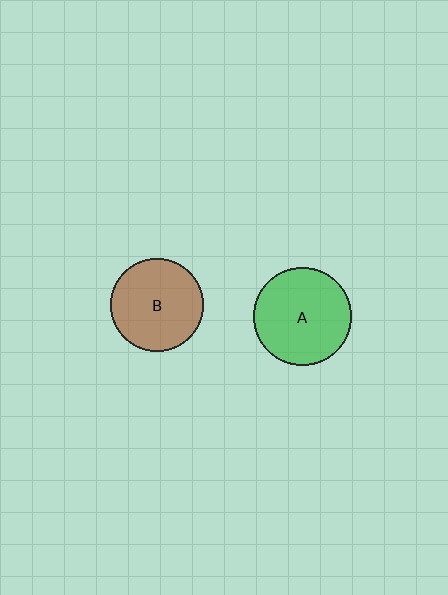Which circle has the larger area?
Circle A (green).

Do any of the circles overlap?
No, none of the circles overlap.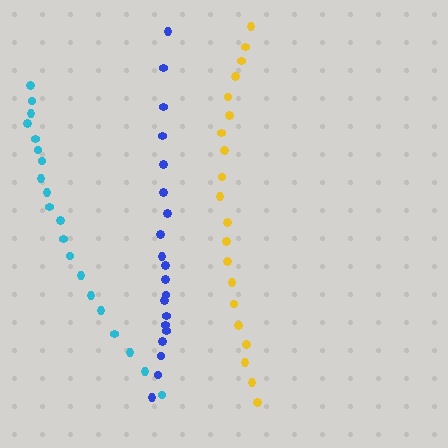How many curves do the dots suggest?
There are 3 distinct paths.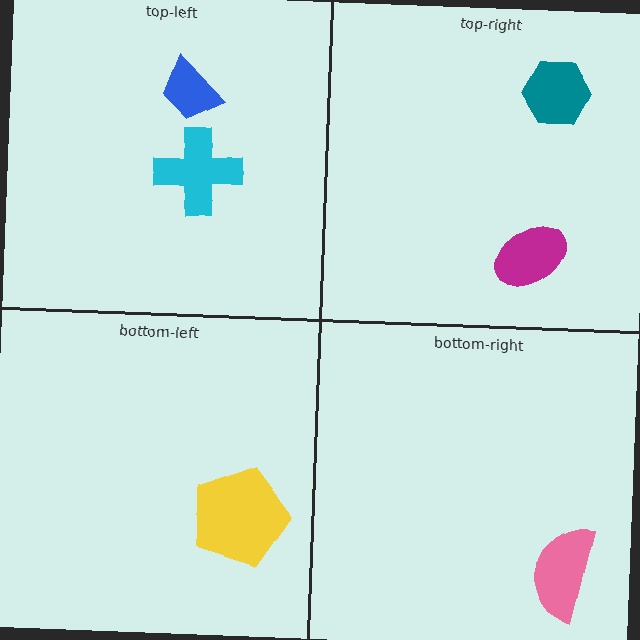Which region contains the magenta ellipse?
The top-right region.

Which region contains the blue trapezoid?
The top-left region.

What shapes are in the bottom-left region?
The yellow pentagon.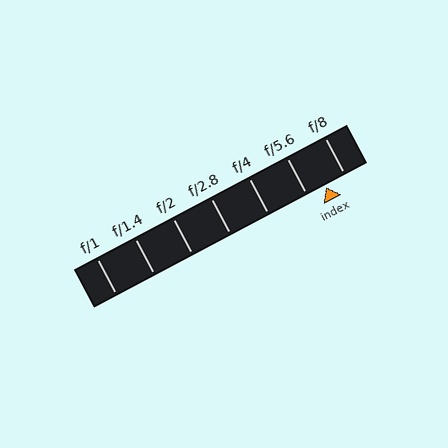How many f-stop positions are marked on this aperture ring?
There are 7 f-stop positions marked.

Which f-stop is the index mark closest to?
The index mark is closest to f/5.6.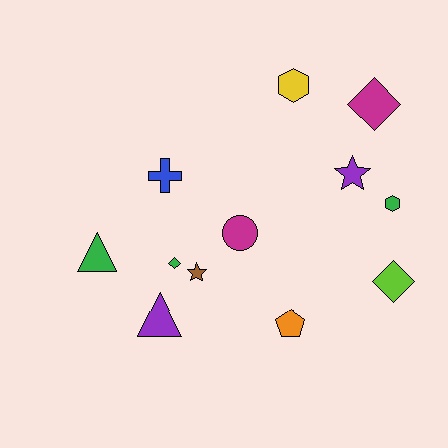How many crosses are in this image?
There is 1 cross.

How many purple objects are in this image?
There are 2 purple objects.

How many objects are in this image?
There are 12 objects.